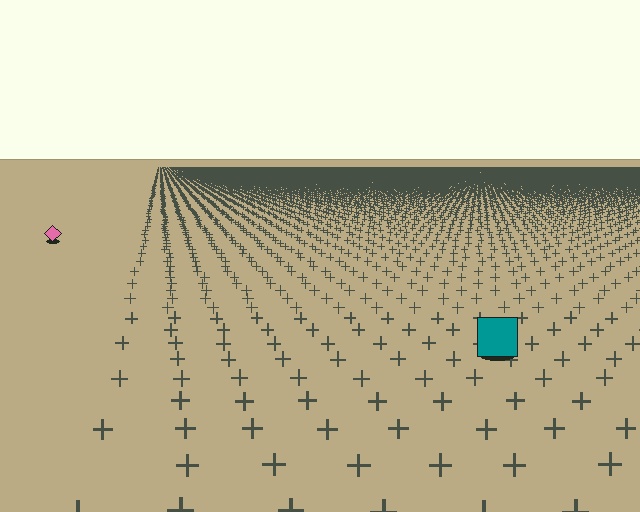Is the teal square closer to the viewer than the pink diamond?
Yes. The teal square is closer — you can tell from the texture gradient: the ground texture is coarser near it.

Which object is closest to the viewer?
The teal square is closest. The texture marks near it are larger and more spread out.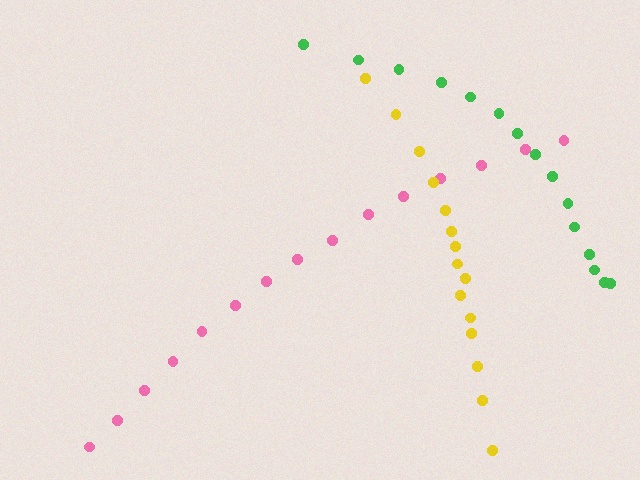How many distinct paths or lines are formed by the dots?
There are 3 distinct paths.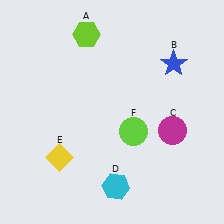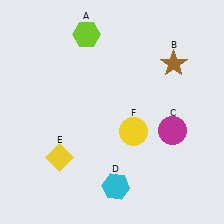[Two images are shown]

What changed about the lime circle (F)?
In Image 1, F is lime. In Image 2, it changed to yellow.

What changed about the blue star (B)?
In Image 1, B is blue. In Image 2, it changed to brown.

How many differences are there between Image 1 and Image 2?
There are 2 differences between the two images.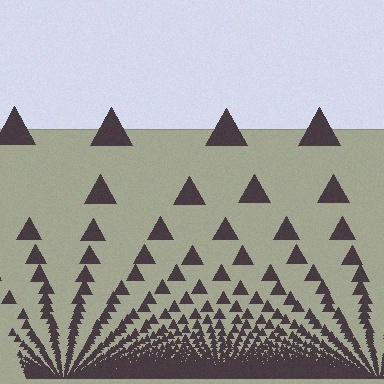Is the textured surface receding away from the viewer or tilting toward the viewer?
The surface appears to tilt toward the viewer. Texture elements get larger and sparser toward the top.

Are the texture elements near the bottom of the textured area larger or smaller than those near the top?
Smaller. The gradient is inverted — elements near the bottom are smaller and denser.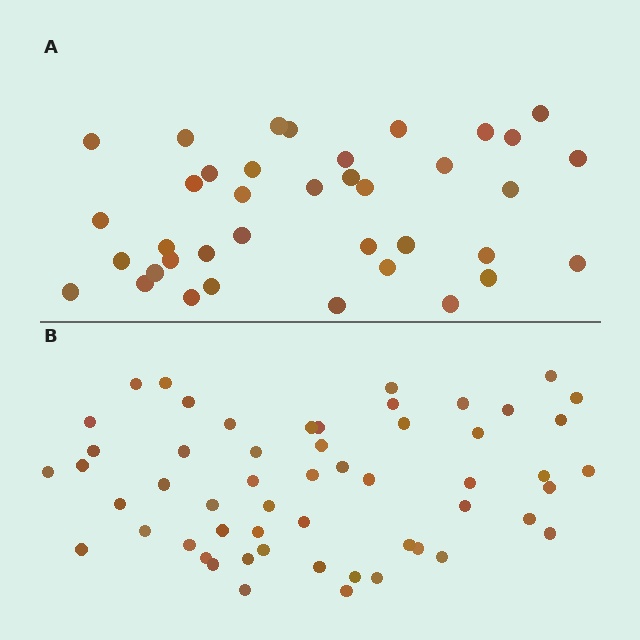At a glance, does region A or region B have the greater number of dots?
Region B (the bottom region) has more dots.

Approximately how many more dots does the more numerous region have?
Region B has approximately 15 more dots than region A.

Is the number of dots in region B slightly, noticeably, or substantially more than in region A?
Region B has noticeably more, but not dramatically so. The ratio is roughly 1.4 to 1.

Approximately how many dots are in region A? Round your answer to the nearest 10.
About 40 dots. (The exact count is 38, which rounds to 40.)